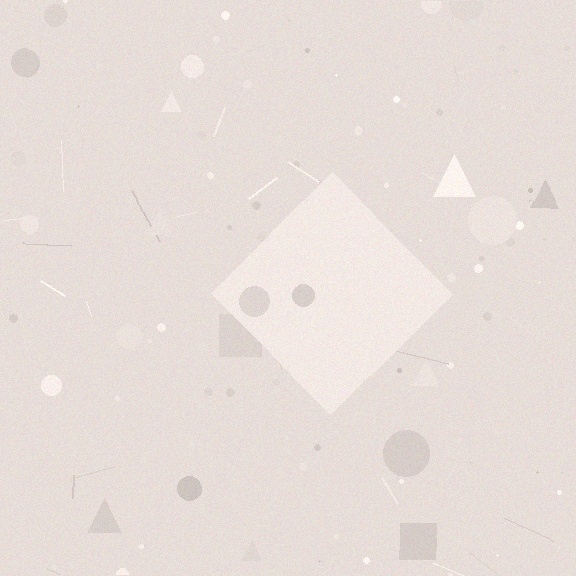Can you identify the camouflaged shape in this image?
The camouflaged shape is a diamond.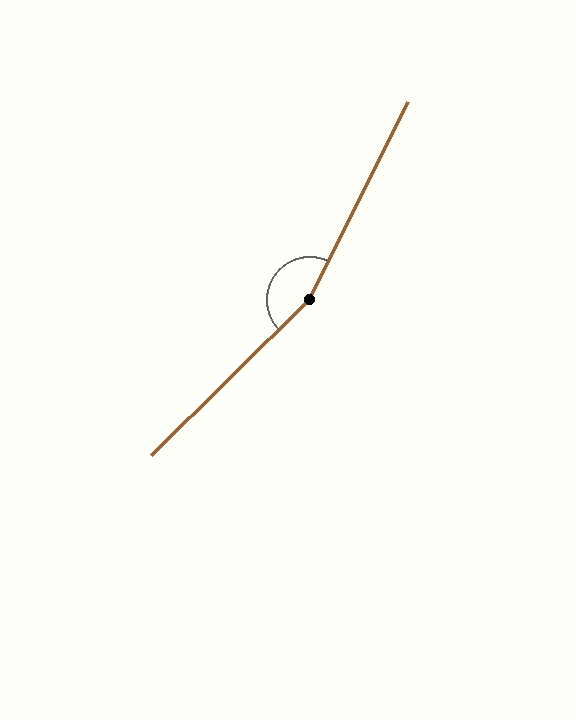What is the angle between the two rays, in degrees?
Approximately 161 degrees.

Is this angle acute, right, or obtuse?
It is obtuse.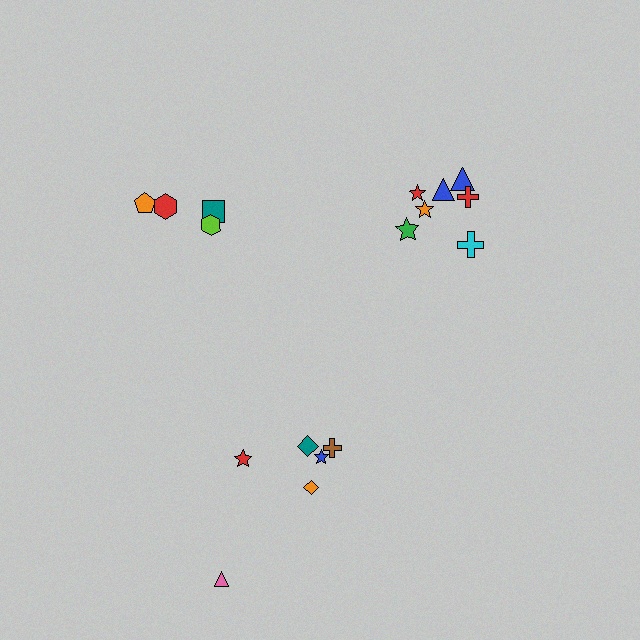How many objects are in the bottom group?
There are 6 objects.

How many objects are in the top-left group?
There are 4 objects.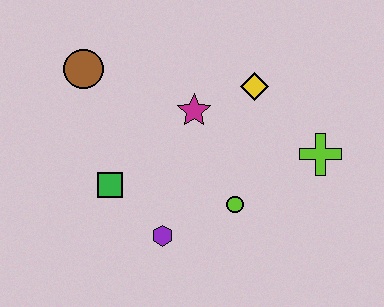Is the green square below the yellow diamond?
Yes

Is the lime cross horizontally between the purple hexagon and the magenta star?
No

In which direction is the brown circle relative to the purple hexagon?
The brown circle is above the purple hexagon.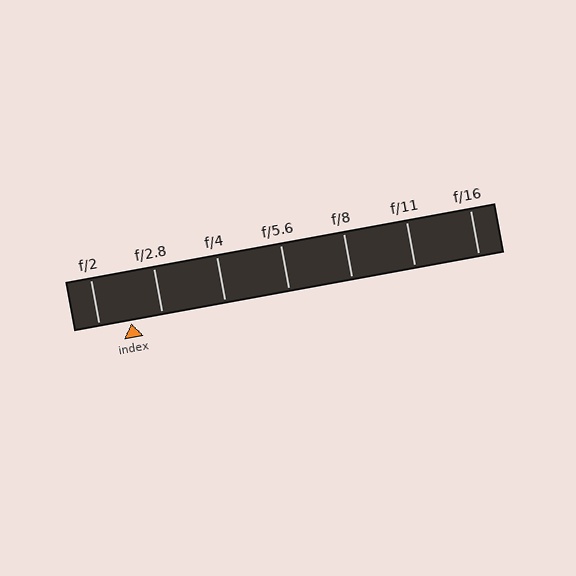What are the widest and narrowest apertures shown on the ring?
The widest aperture shown is f/2 and the narrowest is f/16.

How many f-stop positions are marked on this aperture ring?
There are 7 f-stop positions marked.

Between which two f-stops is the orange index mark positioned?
The index mark is between f/2 and f/2.8.